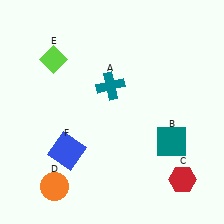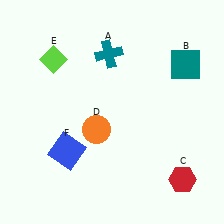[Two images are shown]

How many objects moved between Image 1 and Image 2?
3 objects moved between the two images.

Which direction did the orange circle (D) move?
The orange circle (D) moved up.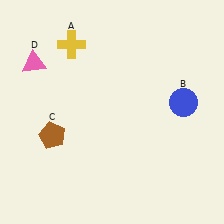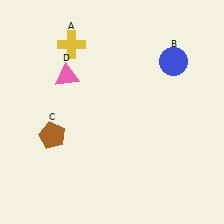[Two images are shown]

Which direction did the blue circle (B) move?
The blue circle (B) moved up.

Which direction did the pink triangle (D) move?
The pink triangle (D) moved right.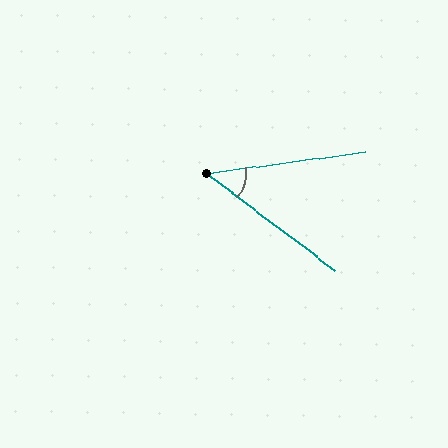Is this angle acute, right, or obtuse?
It is acute.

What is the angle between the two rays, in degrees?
Approximately 45 degrees.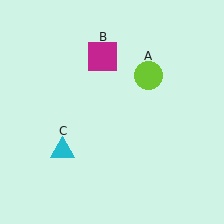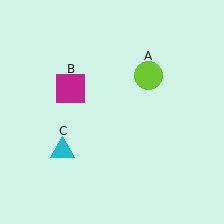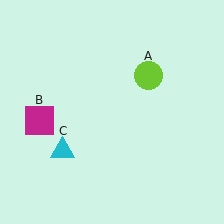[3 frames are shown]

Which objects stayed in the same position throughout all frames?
Lime circle (object A) and cyan triangle (object C) remained stationary.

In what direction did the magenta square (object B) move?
The magenta square (object B) moved down and to the left.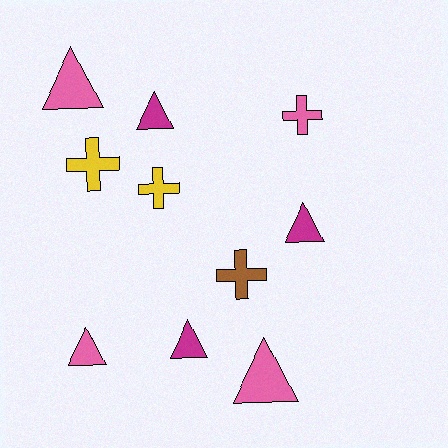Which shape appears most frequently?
Triangle, with 6 objects.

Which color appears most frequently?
Pink, with 4 objects.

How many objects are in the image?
There are 10 objects.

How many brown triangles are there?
There are no brown triangles.